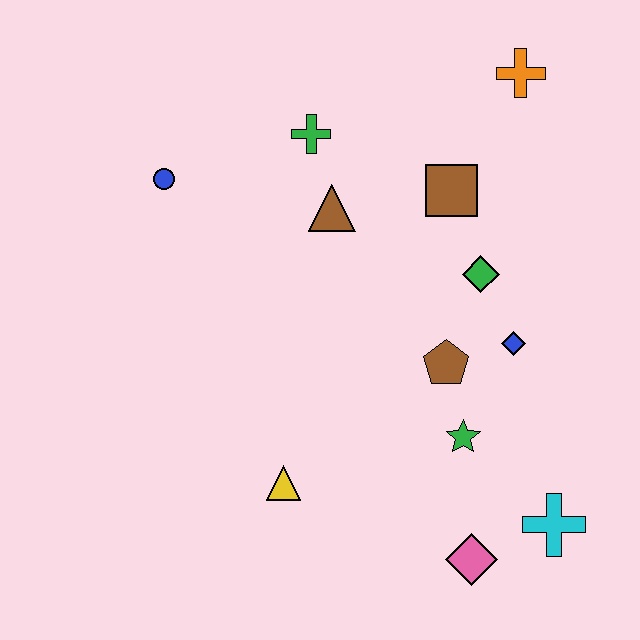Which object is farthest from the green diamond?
The blue circle is farthest from the green diamond.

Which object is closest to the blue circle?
The green cross is closest to the blue circle.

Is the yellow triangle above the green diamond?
No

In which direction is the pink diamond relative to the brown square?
The pink diamond is below the brown square.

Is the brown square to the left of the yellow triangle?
No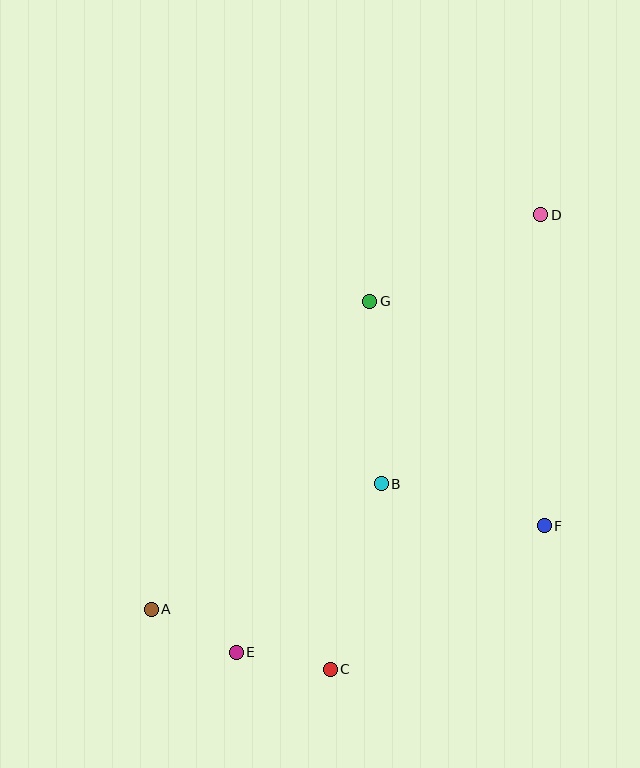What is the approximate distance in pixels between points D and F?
The distance between D and F is approximately 311 pixels.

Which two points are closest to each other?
Points A and E are closest to each other.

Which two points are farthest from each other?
Points A and D are farthest from each other.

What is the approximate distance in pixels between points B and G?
The distance between B and G is approximately 183 pixels.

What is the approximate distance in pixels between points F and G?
The distance between F and G is approximately 285 pixels.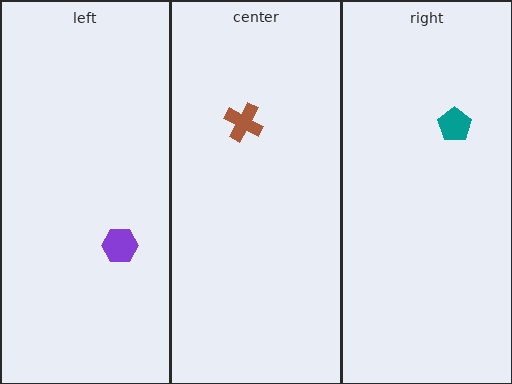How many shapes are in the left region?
1.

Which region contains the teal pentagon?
The right region.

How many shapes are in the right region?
1.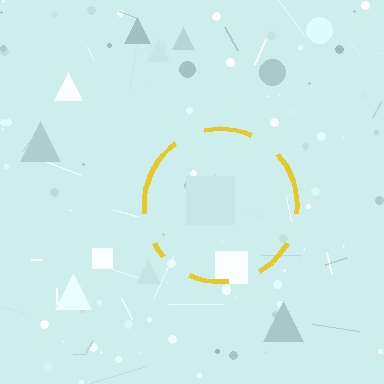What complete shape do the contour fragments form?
The contour fragments form a circle.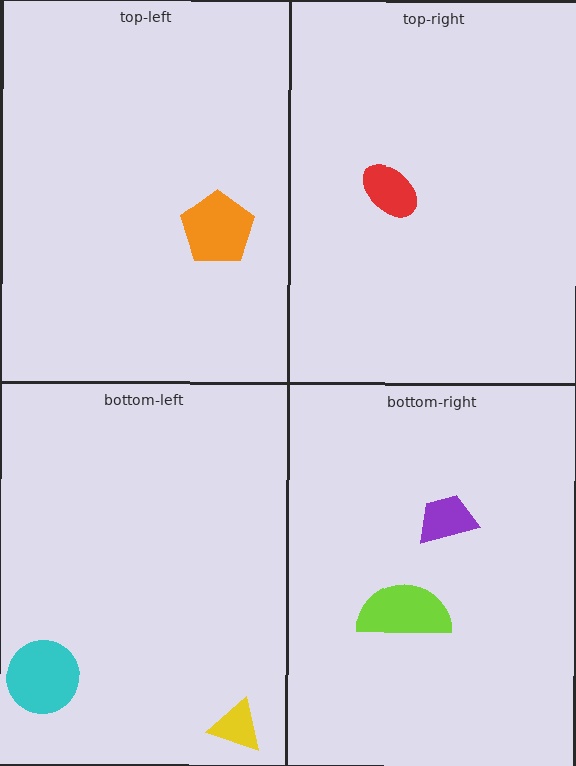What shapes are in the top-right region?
The red ellipse.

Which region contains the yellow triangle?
The bottom-left region.